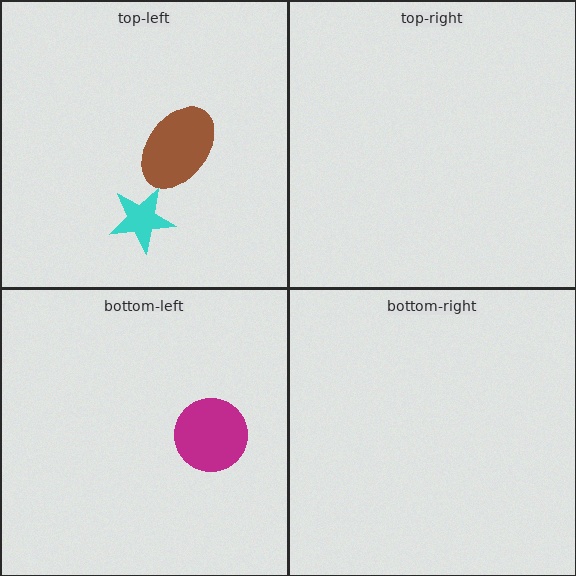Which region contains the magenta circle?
The bottom-left region.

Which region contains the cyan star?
The top-left region.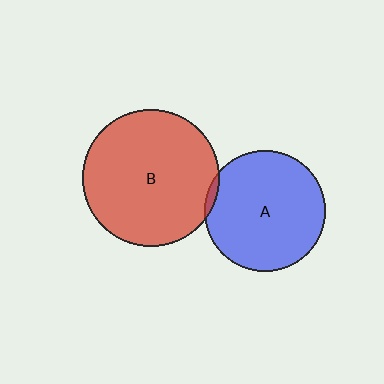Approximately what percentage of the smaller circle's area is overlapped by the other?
Approximately 5%.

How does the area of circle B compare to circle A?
Approximately 1.3 times.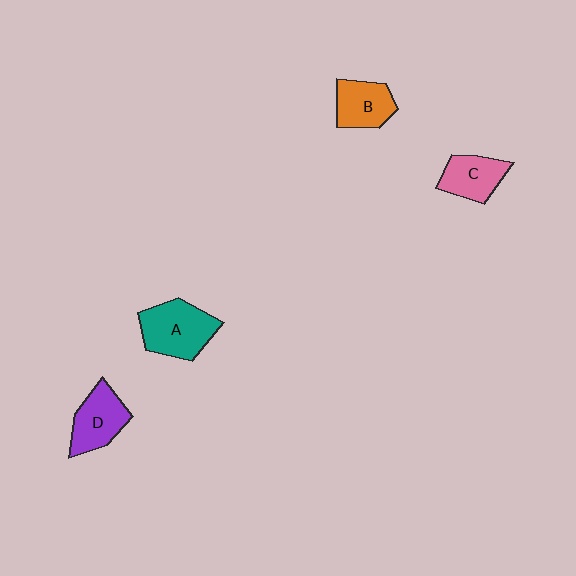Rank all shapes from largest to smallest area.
From largest to smallest: A (teal), D (purple), B (orange), C (pink).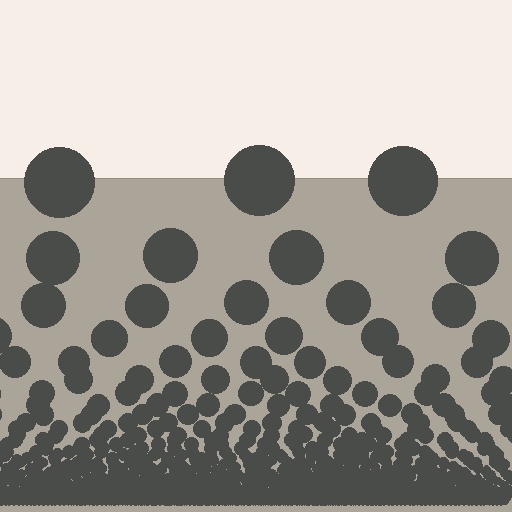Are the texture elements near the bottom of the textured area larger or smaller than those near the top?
Smaller. The gradient is inverted — elements near the bottom are smaller and denser.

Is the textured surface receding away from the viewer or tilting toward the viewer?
The surface appears to tilt toward the viewer. Texture elements get larger and sparser toward the top.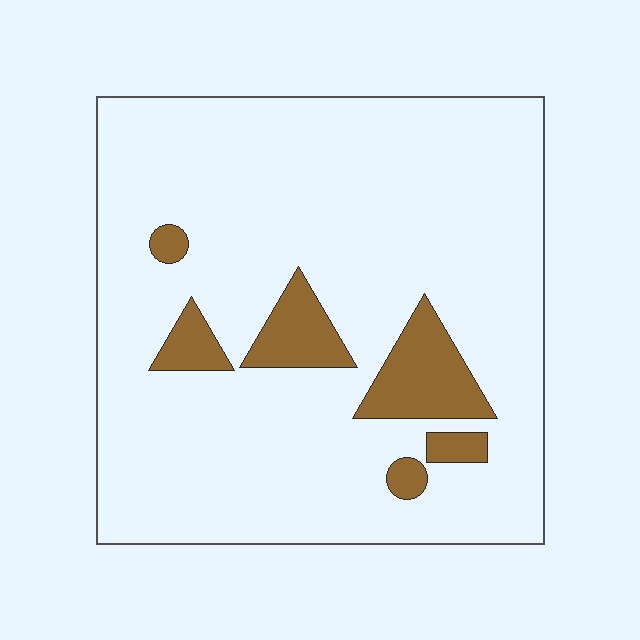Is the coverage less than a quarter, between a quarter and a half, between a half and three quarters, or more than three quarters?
Less than a quarter.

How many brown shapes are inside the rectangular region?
6.